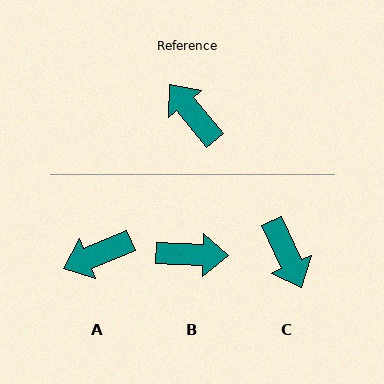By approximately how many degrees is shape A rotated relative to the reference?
Approximately 73 degrees counter-clockwise.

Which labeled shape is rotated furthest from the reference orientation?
C, about 165 degrees away.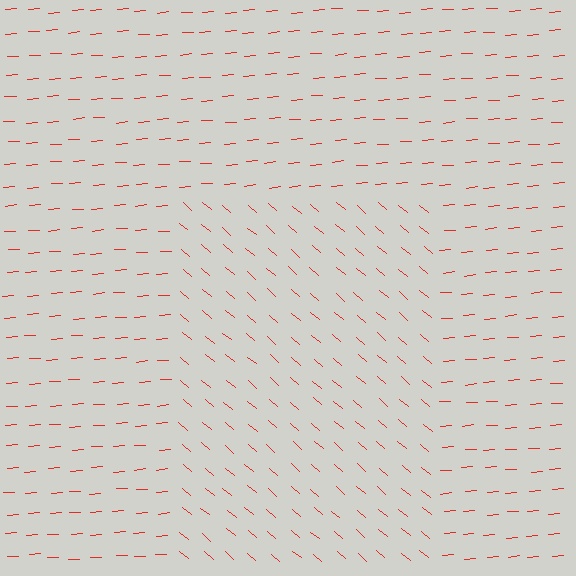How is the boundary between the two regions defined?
The boundary is defined purely by a change in line orientation (approximately 45 degrees difference). All lines are the same color and thickness.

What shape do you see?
I see a rectangle.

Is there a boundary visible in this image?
Yes, there is a texture boundary formed by a change in line orientation.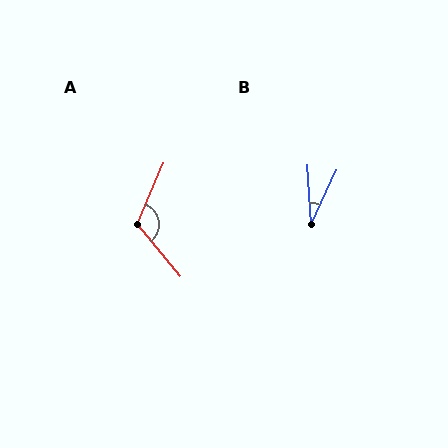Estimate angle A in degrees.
Approximately 118 degrees.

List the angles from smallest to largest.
B (28°), A (118°).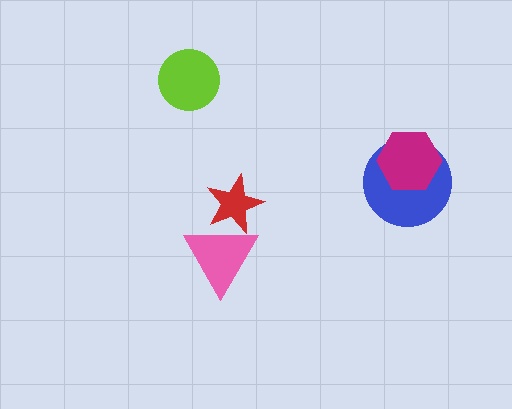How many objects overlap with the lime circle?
0 objects overlap with the lime circle.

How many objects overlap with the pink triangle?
1 object overlaps with the pink triangle.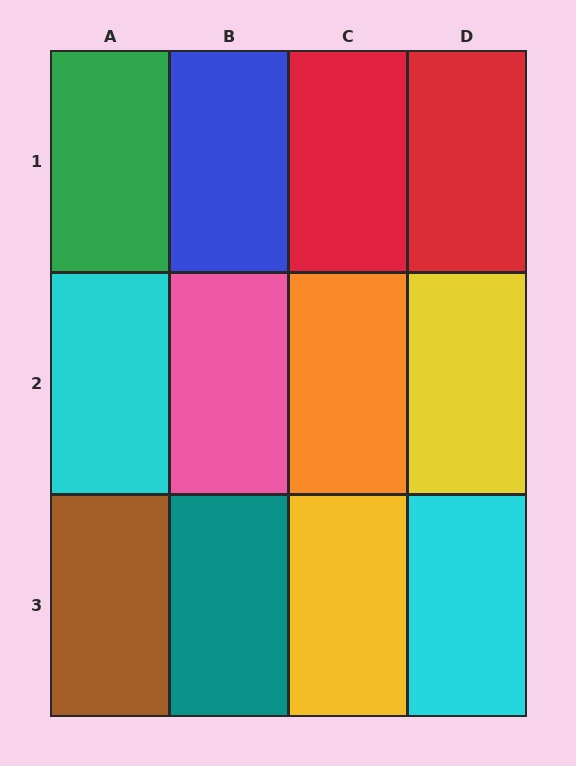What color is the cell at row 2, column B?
Pink.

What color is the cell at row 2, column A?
Cyan.